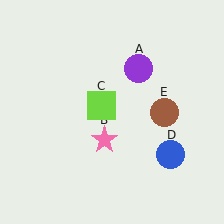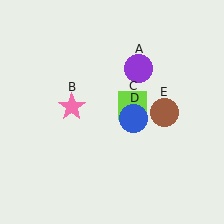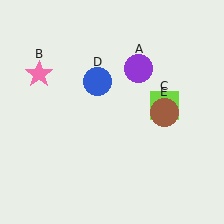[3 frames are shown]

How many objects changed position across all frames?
3 objects changed position: pink star (object B), lime square (object C), blue circle (object D).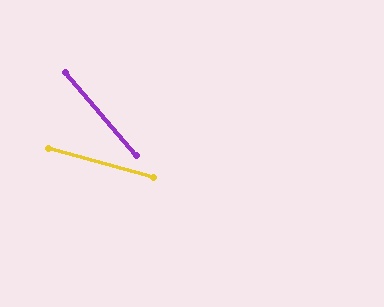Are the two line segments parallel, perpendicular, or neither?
Neither parallel nor perpendicular — they differ by about 34°.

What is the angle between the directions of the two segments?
Approximately 34 degrees.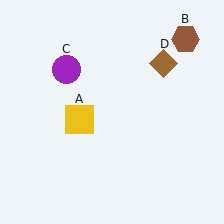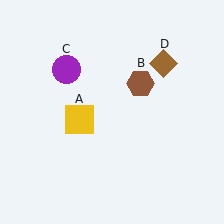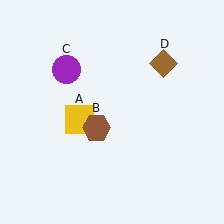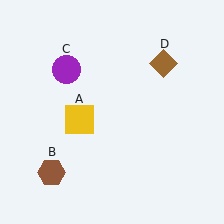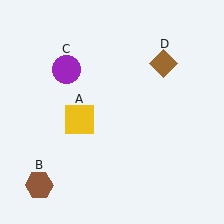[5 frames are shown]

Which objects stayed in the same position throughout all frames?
Yellow square (object A) and purple circle (object C) and brown diamond (object D) remained stationary.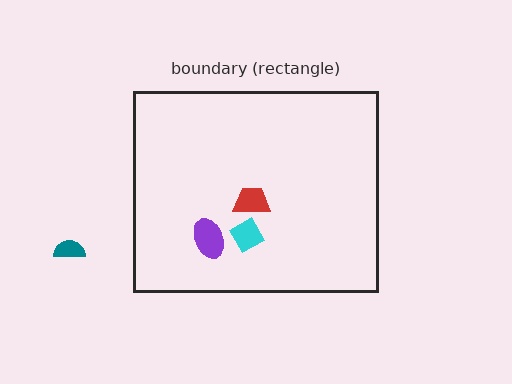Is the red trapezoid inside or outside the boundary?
Inside.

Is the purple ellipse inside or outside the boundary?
Inside.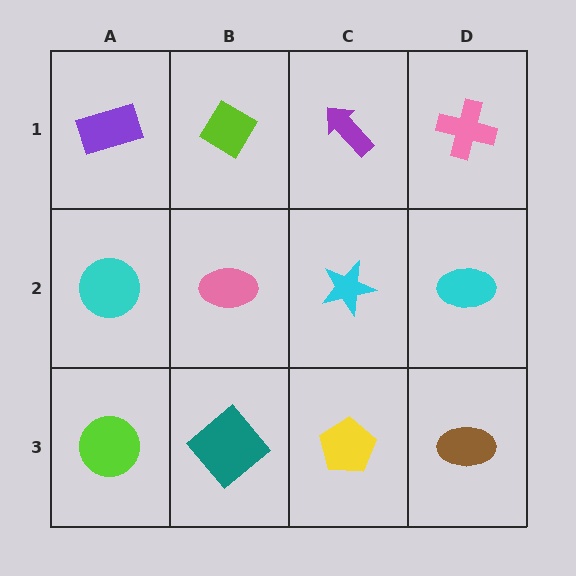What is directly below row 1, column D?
A cyan ellipse.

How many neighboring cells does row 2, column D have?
3.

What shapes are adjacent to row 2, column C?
A purple arrow (row 1, column C), a yellow pentagon (row 3, column C), a pink ellipse (row 2, column B), a cyan ellipse (row 2, column D).